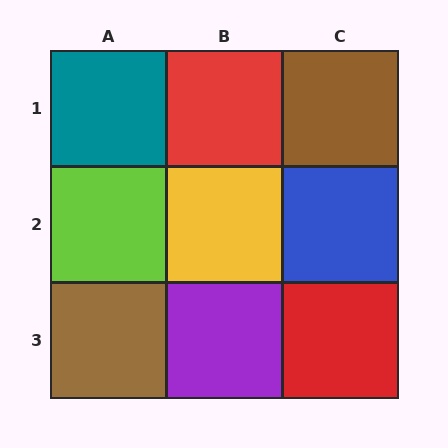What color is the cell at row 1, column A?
Teal.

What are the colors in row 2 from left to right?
Lime, yellow, blue.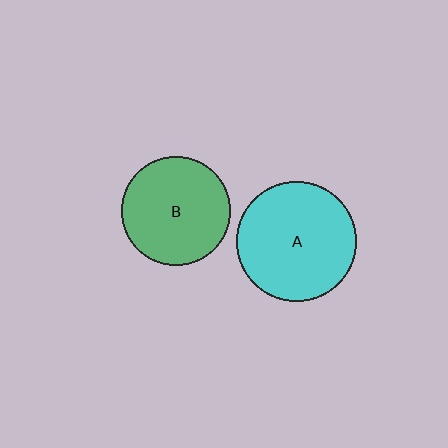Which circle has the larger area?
Circle A (cyan).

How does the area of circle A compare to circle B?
Approximately 1.2 times.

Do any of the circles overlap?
No, none of the circles overlap.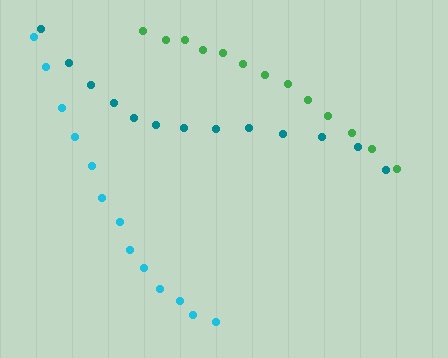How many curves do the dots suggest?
There are 3 distinct paths.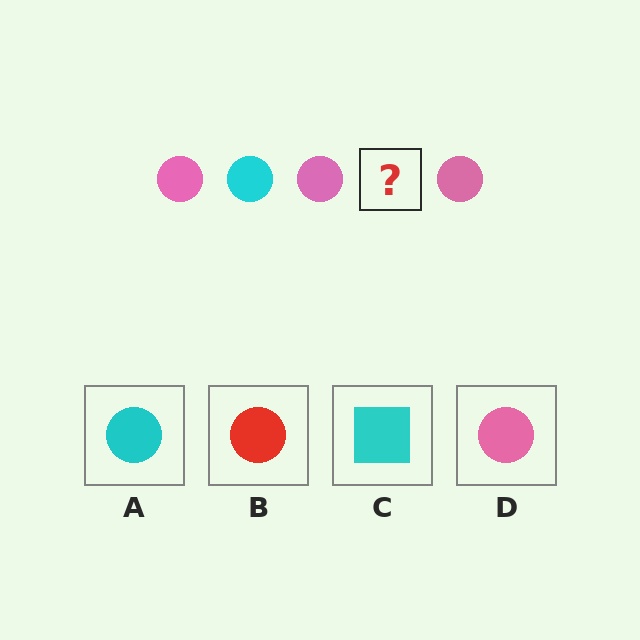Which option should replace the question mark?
Option A.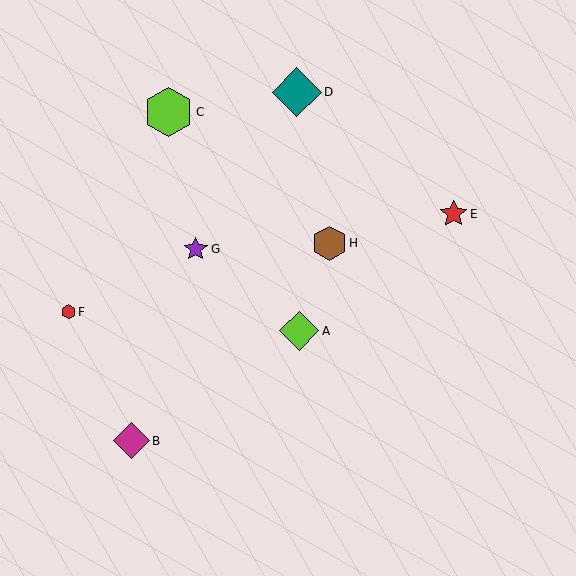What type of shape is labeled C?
Shape C is a lime hexagon.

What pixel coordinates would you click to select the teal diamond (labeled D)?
Click at (297, 92) to select the teal diamond D.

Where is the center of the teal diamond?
The center of the teal diamond is at (297, 92).